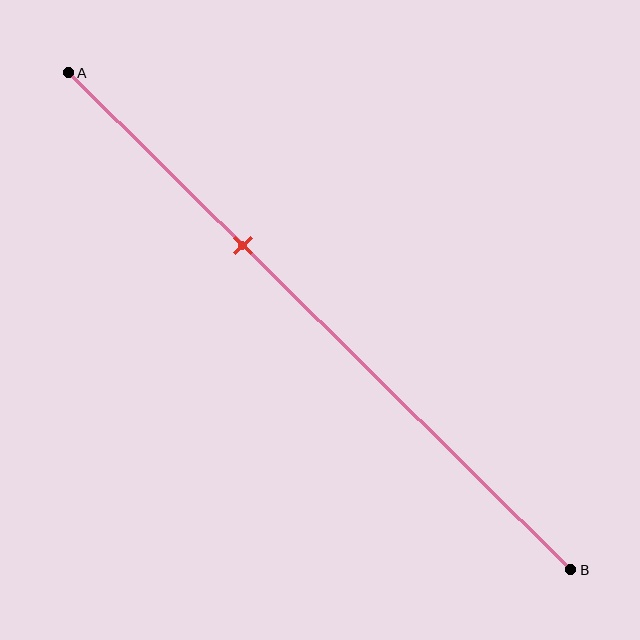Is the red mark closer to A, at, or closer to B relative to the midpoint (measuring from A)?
The red mark is closer to point A than the midpoint of segment AB.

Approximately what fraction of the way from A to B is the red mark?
The red mark is approximately 35% of the way from A to B.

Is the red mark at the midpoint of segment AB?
No, the mark is at about 35% from A, not at the 50% midpoint.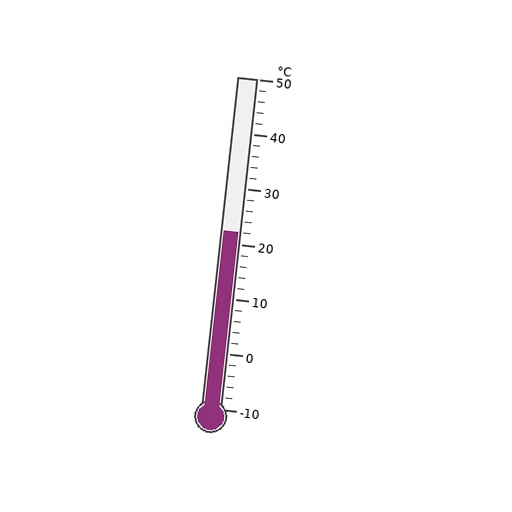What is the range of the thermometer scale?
The thermometer scale ranges from -10°C to 50°C.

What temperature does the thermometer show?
The thermometer shows approximately 22°C.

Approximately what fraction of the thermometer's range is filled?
The thermometer is filled to approximately 55% of its range.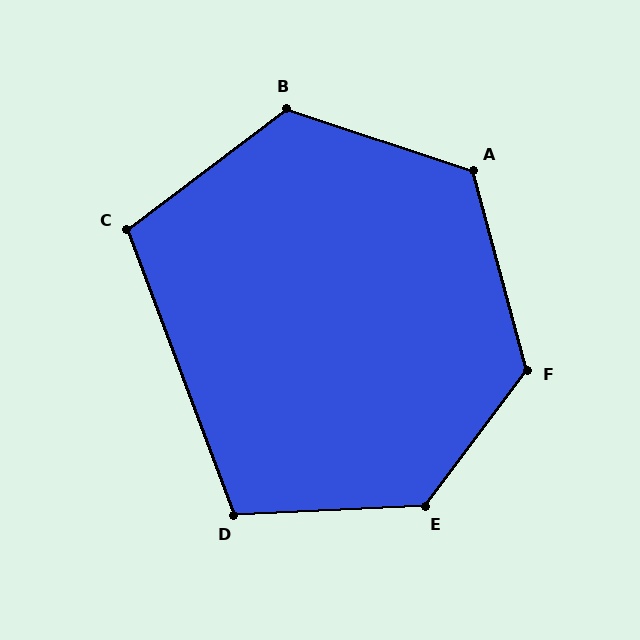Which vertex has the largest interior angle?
E, at approximately 130 degrees.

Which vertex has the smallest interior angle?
C, at approximately 107 degrees.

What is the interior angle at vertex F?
Approximately 128 degrees (obtuse).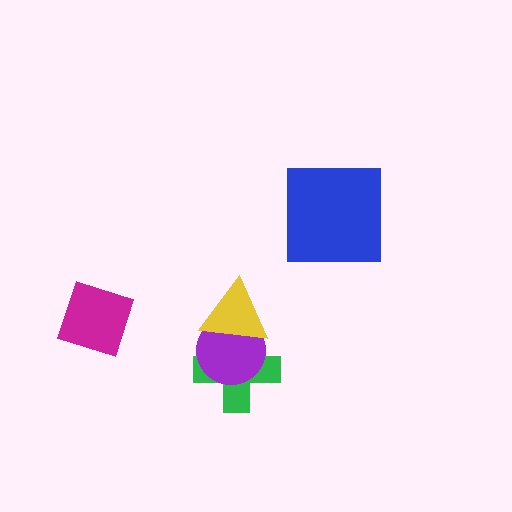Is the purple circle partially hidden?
Yes, it is partially covered by another shape.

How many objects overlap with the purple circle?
2 objects overlap with the purple circle.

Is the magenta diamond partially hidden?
No, no other shape covers it.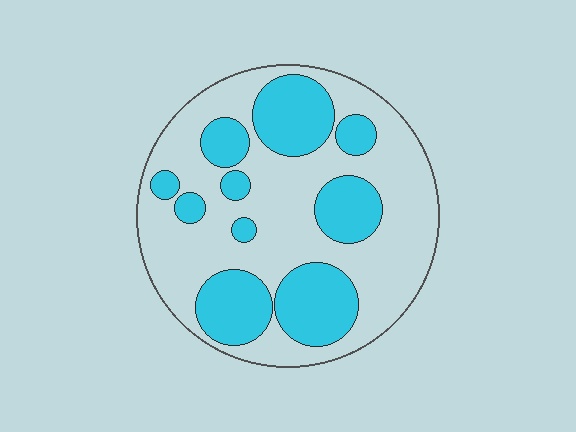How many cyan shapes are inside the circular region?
10.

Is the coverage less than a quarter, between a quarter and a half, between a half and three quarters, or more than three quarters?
Between a quarter and a half.